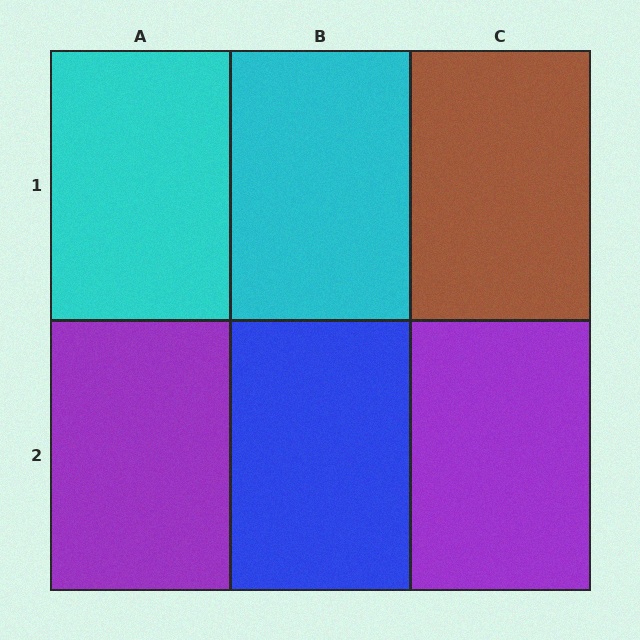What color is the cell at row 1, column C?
Brown.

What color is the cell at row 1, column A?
Cyan.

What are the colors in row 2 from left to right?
Purple, blue, purple.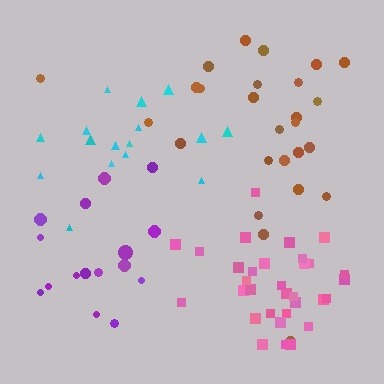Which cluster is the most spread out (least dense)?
Cyan.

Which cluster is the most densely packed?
Pink.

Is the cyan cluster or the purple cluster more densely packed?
Purple.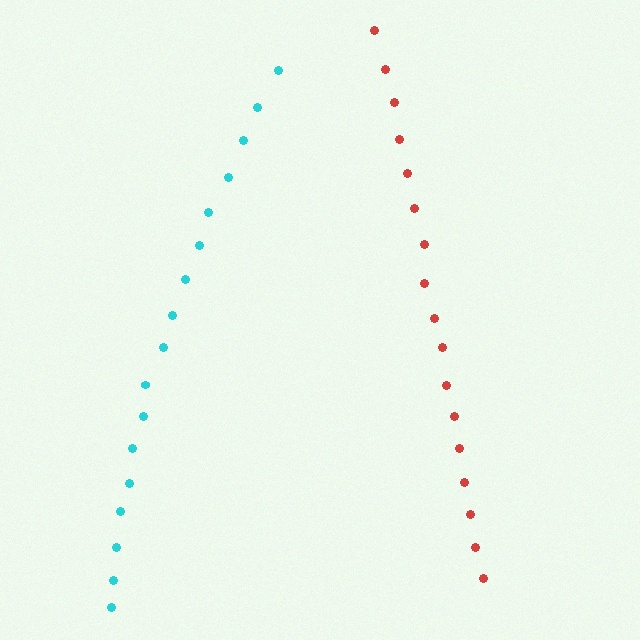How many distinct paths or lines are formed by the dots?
There are 2 distinct paths.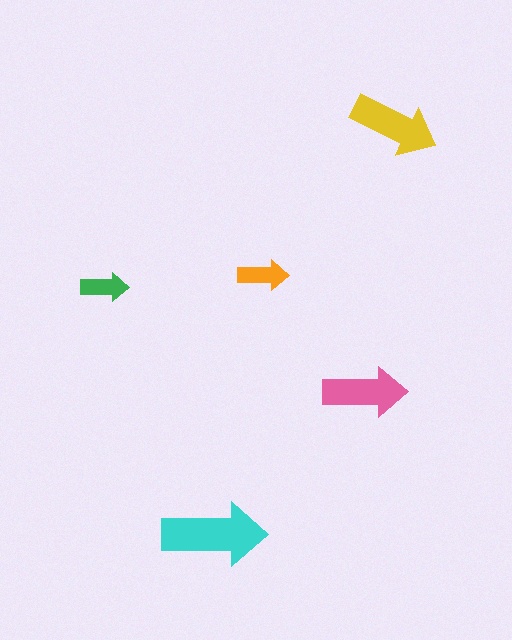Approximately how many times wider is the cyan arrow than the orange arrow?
About 2 times wider.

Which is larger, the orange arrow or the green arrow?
The orange one.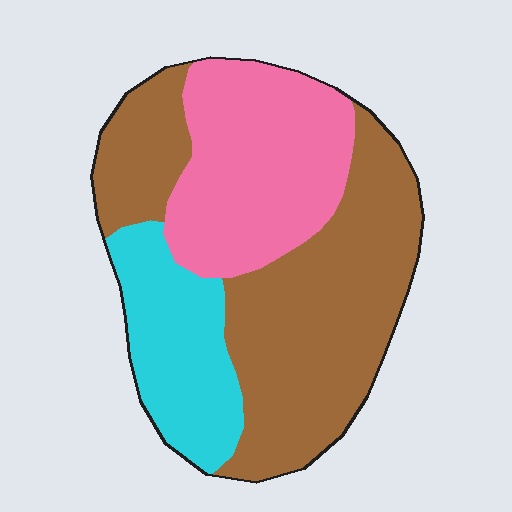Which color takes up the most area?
Brown, at roughly 50%.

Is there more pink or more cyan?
Pink.